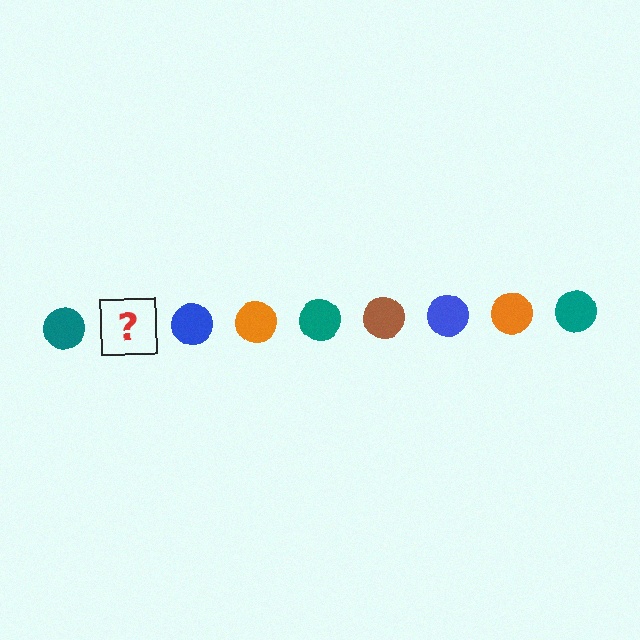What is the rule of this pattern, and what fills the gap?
The rule is that the pattern cycles through teal, brown, blue, orange circles. The gap should be filled with a brown circle.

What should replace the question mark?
The question mark should be replaced with a brown circle.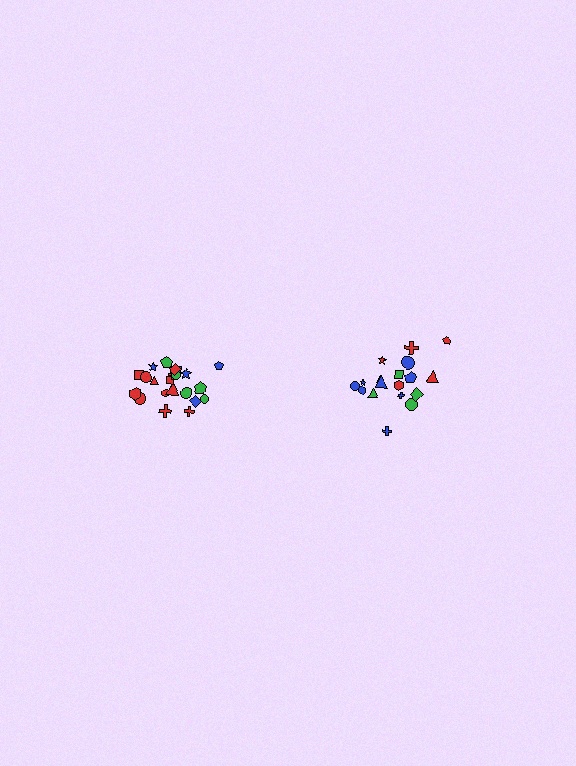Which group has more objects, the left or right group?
The left group.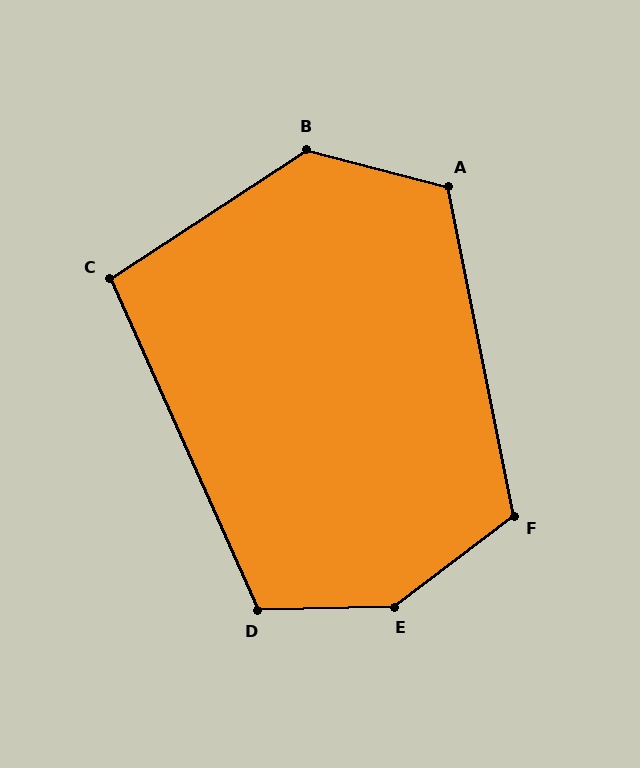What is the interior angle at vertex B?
Approximately 132 degrees (obtuse).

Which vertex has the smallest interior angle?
C, at approximately 99 degrees.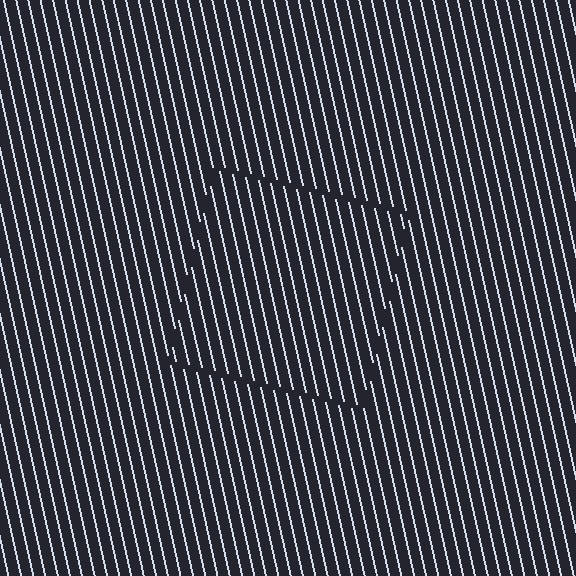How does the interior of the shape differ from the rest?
The interior of the shape contains the same grating, shifted by half a period — the contour is defined by the phase discontinuity where line-ends from the inner and outer gratings abut.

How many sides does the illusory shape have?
4 sides — the line-ends trace a square.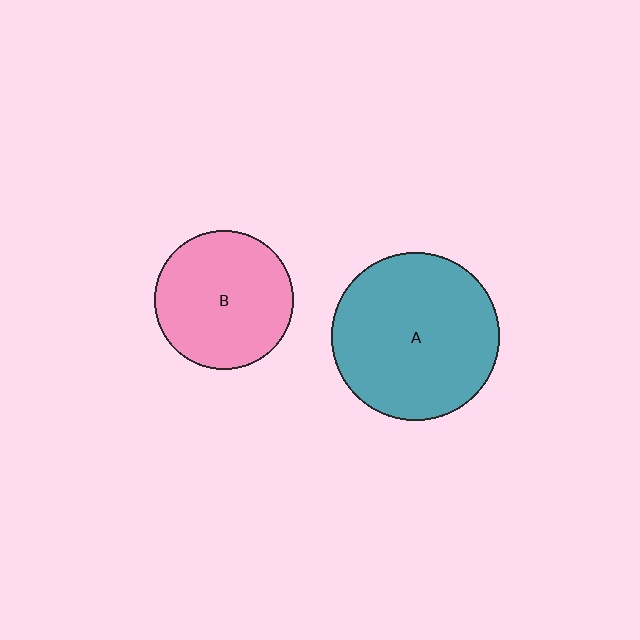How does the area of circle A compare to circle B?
Approximately 1.5 times.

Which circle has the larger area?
Circle A (teal).